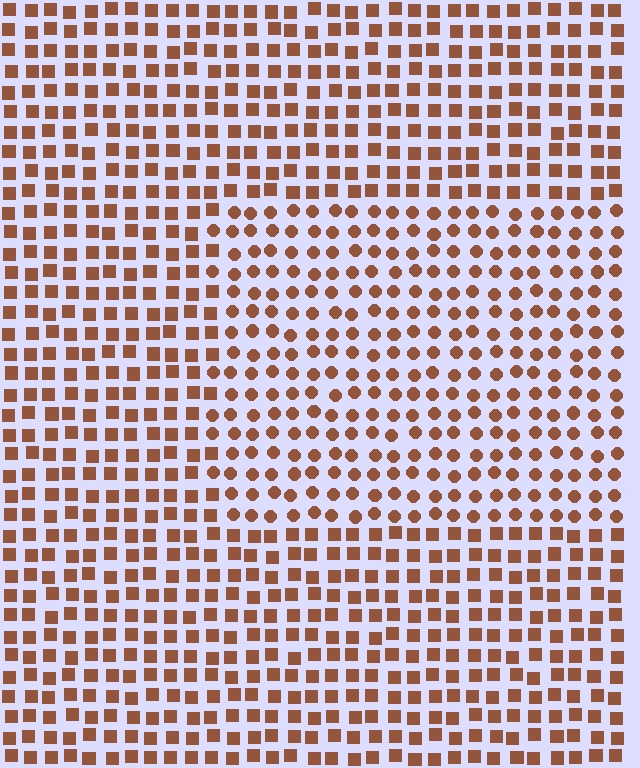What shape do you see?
I see a rectangle.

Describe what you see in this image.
The image is filled with small brown elements arranged in a uniform grid. A rectangle-shaped region contains circles, while the surrounding area contains squares. The boundary is defined purely by the change in element shape.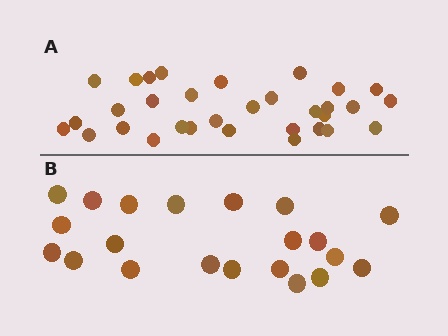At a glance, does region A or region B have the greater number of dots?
Region A (the top region) has more dots.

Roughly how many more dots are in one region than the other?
Region A has roughly 12 or so more dots than region B.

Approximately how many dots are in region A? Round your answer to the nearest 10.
About 30 dots. (The exact count is 32, which rounds to 30.)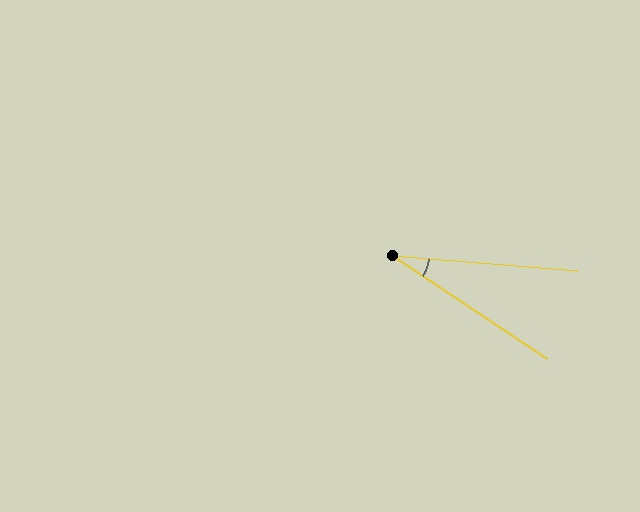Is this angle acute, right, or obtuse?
It is acute.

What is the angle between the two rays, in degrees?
Approximately 29 degrees.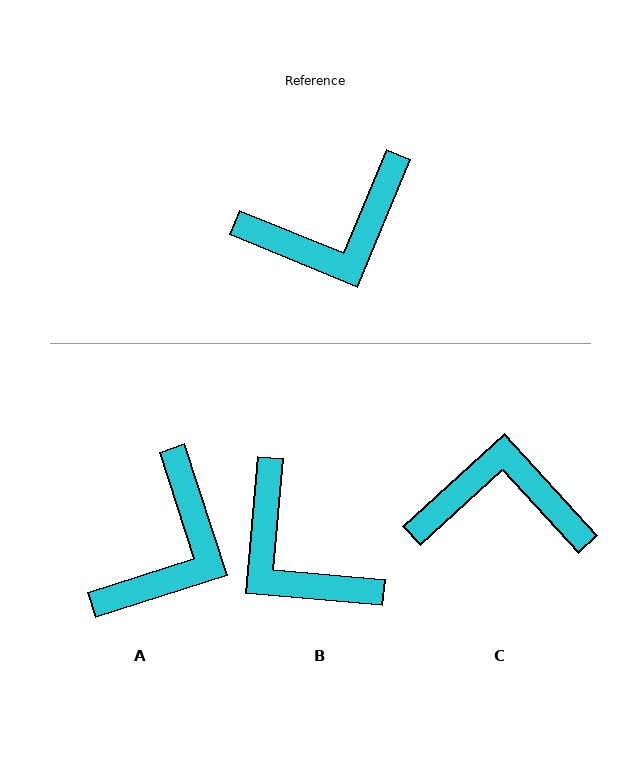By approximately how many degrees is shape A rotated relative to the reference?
Approximately 40 degrees counter-clockwise.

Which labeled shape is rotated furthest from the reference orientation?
C, about 155 degrees away.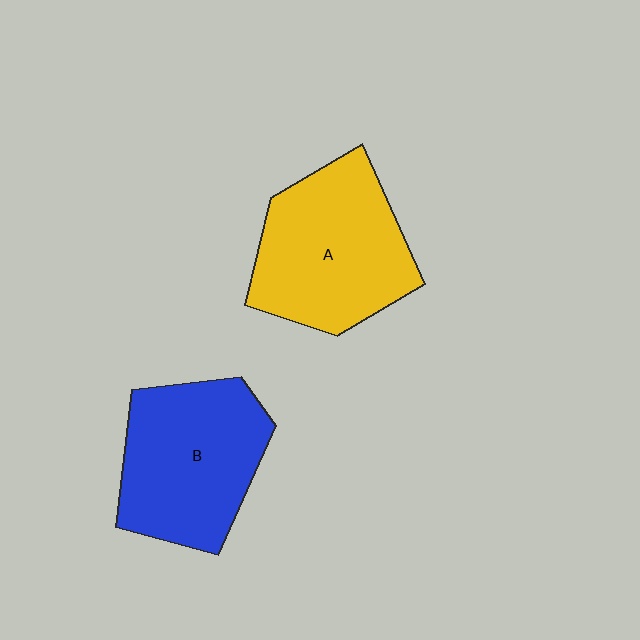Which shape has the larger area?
Shape A (yellow).